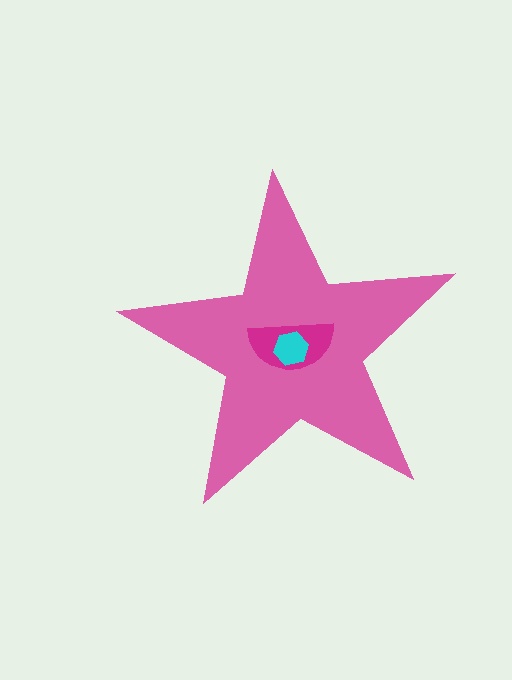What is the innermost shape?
The cyan hexagon.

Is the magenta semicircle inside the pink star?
Yes.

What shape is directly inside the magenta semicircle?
The cyan hexagon.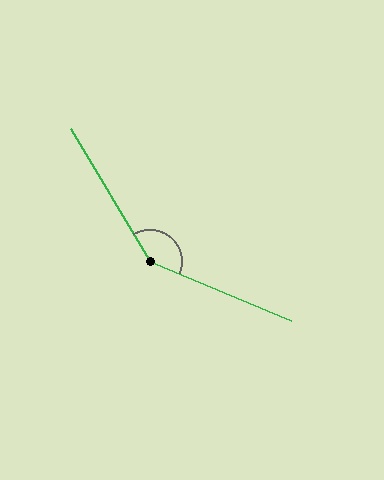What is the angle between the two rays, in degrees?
Approximately 144 degrees.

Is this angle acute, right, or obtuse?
It is obtuse.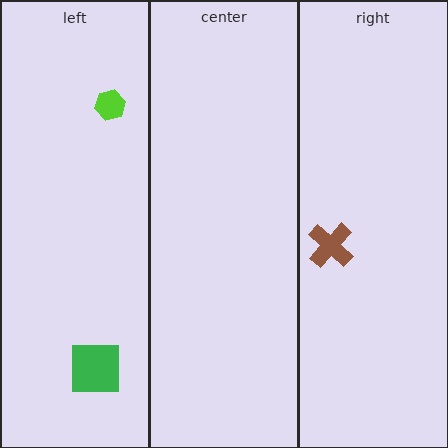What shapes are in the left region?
The green square, the lime hexagon.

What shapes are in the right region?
The brown cross.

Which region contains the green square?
The left region.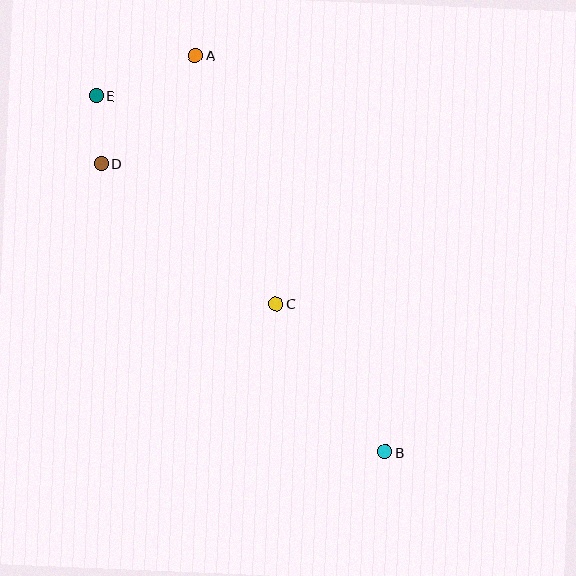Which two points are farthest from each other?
Points B and E are farthest from each other.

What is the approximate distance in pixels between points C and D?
The distance between C and D is approximately 224 pixels.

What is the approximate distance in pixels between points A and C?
The distance between A and C is approximately 262 pixels.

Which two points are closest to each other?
Points D and E are closest to each other.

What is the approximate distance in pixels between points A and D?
The distance between A and D is approximately 143 pixels.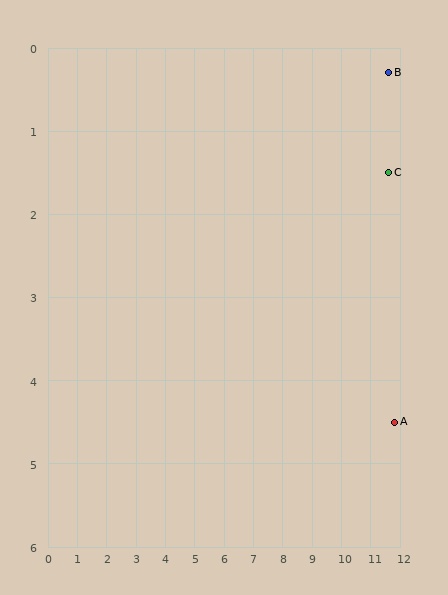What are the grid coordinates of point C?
Point C is at approximately (11.6, 1.5).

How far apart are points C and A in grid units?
Points C and A are about 3.0 grid units apart.